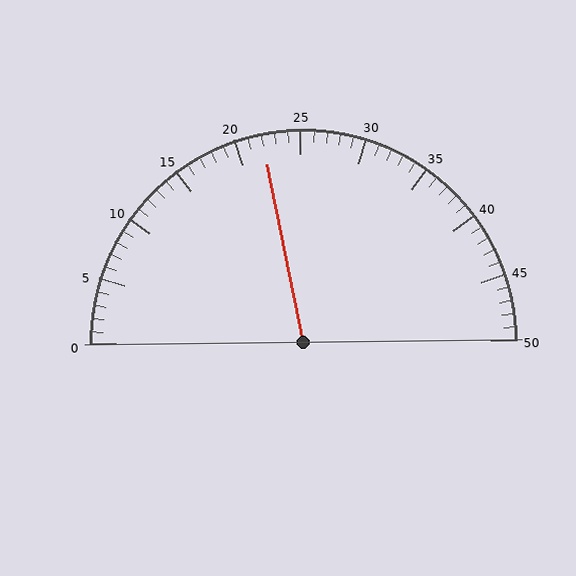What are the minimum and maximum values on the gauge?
The gauge ranges from 0 to 50.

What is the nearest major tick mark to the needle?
The nearest major tick mark is 20.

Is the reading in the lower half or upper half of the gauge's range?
The reading is in the lower half of the range (0 to 50).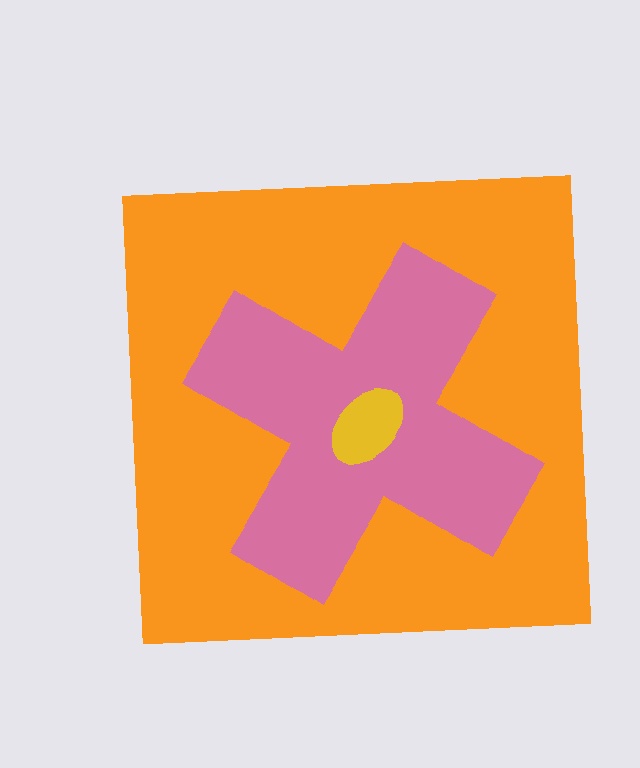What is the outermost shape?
The orange square.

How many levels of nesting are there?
3.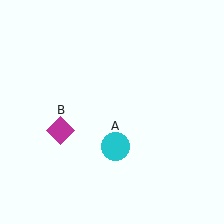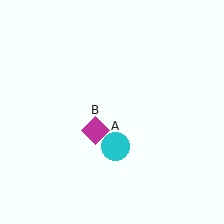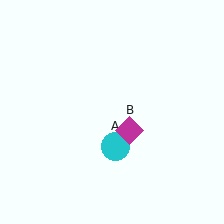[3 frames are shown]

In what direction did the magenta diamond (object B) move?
The magenta diamond (object B) moved right.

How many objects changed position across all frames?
1 object changed position: magenta diamond (object B).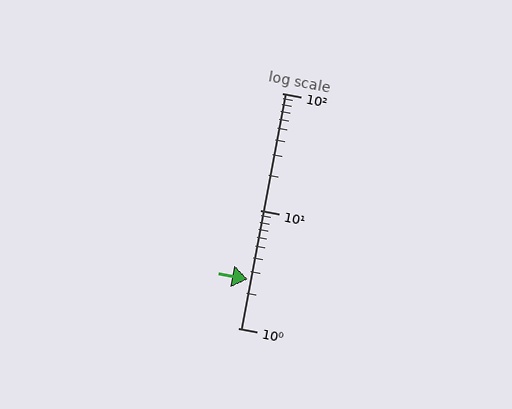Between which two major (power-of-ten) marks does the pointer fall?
The pointer is between 1 and 10.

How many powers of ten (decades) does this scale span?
The scale spans 2 decades, from 1 to 100.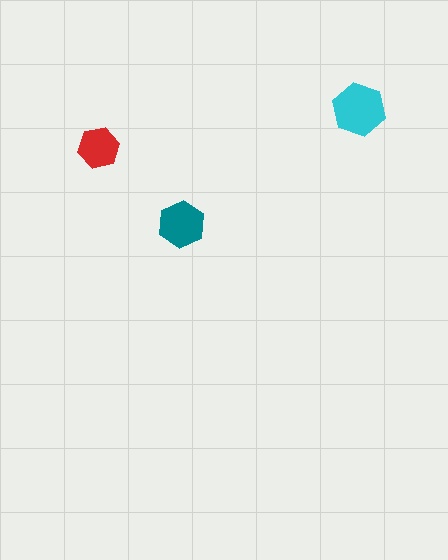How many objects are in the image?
There are 3 objects in the image.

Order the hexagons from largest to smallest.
the cyan one, the teal one, the red one.